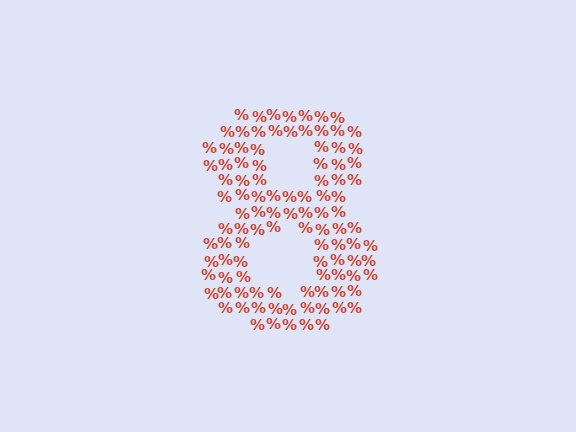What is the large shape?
The large shape is the digit 8.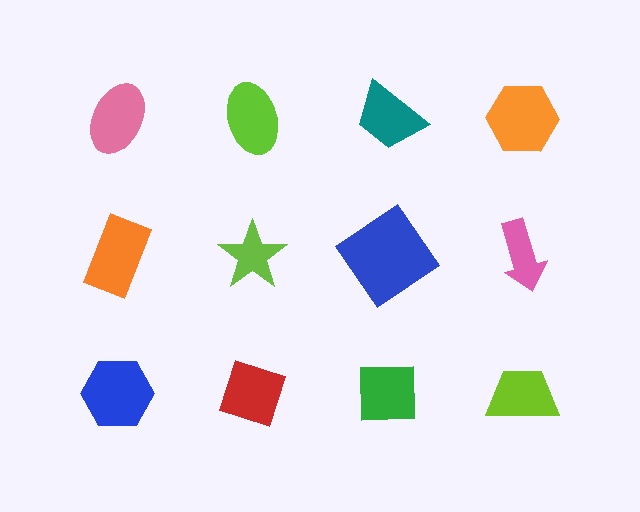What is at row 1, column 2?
A lime ellipse.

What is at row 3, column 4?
A lime trapezoid.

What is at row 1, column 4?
An orange hexagon.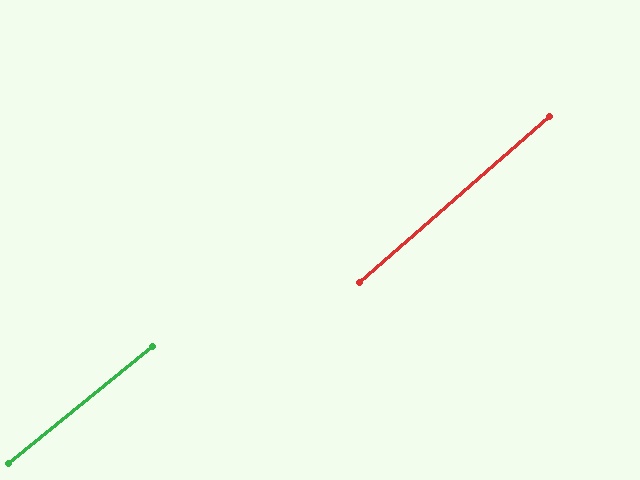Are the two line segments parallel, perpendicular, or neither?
Parallel — their directions differ by only 1.8°.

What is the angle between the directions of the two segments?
Approximately 2 degrees.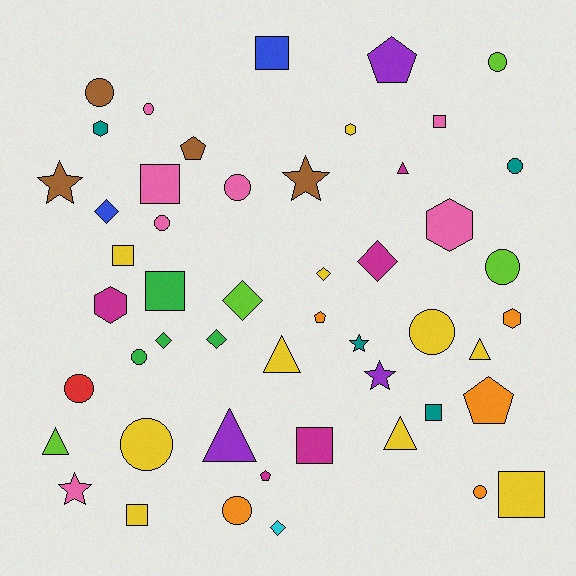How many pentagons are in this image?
There are 5 pentagons.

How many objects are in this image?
There are 50 objects.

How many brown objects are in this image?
There are 4 brown objects.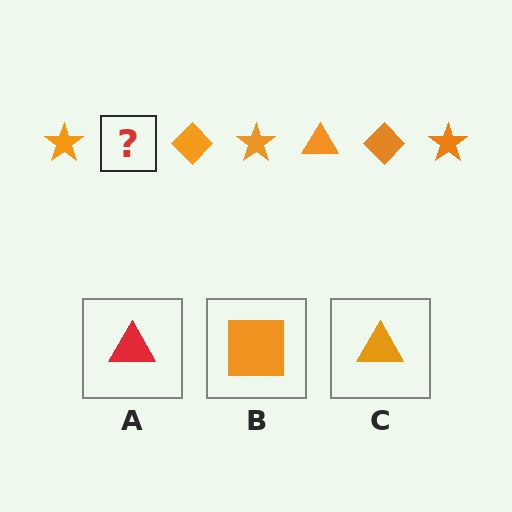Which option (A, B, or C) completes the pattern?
C.